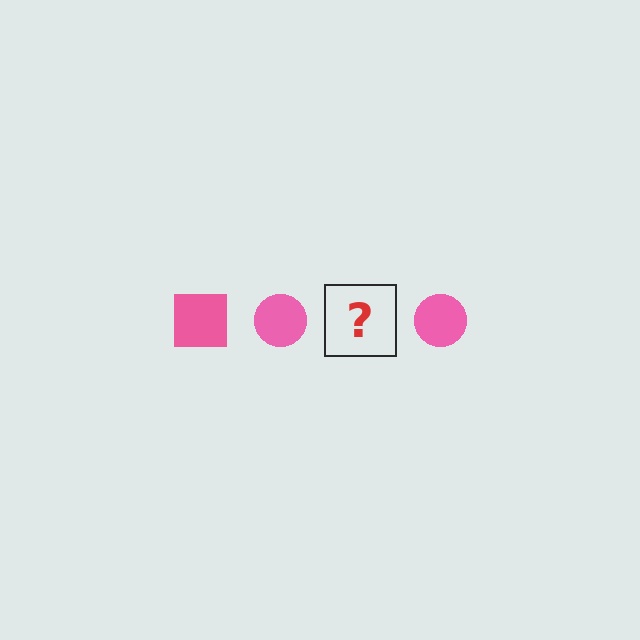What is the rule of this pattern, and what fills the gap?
The rule is that the pattern cycles through square, circle shapes in pink. The gap should be filled with a pink square.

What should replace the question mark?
The question mark should be replaced with a pink square.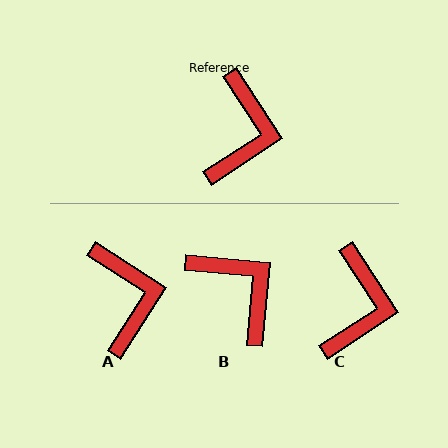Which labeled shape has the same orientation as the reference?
C.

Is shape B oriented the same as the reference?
No, it is off by about 51 degrees.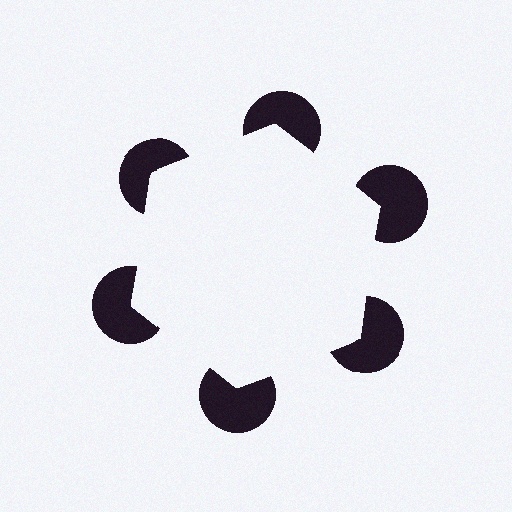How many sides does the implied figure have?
6 sides.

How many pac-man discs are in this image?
There are 6 — one at each vertex of the illusory hexagon.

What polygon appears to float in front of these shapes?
An illusory hexagon — its edges are inferred from the aligned wedge cuts in the pac-man discs, not physically drawn.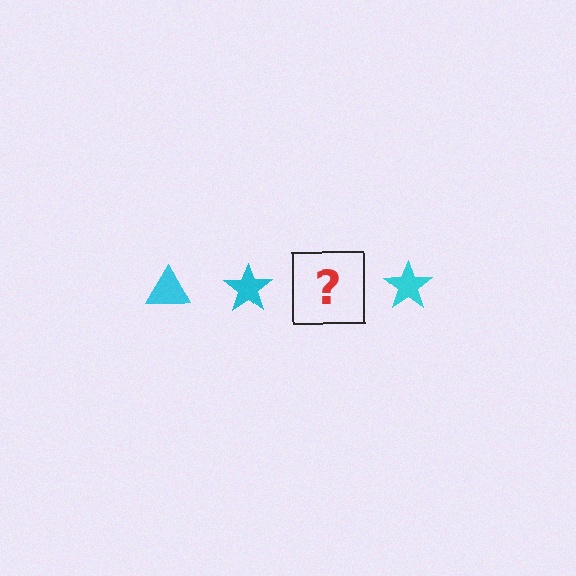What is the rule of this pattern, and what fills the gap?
The rule is that the pattern cycles through triangle, star shapes in cyan. The gap should be filled with a cyan triangle.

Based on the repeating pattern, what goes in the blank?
The blank should be a cyan triangle.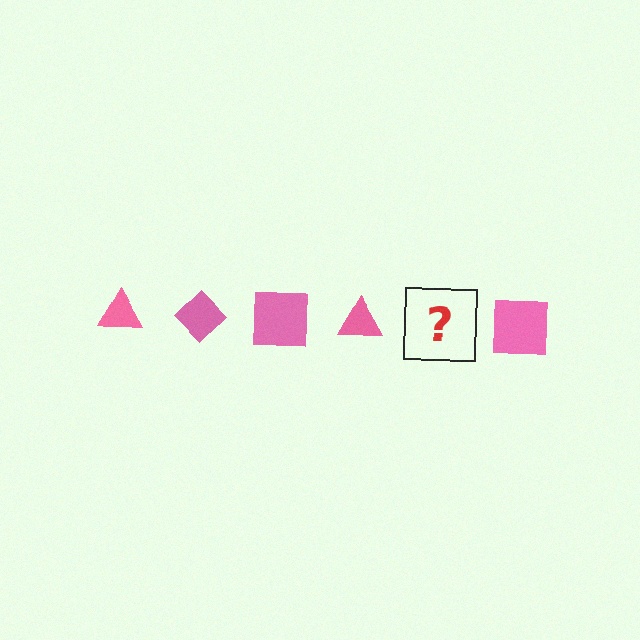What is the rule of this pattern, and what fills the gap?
The rule is that the pattern cycles through triangle, diamond, square shapes in pink. The gap should be filled with a pink diamond.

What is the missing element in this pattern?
The missing element is a pink diamond.